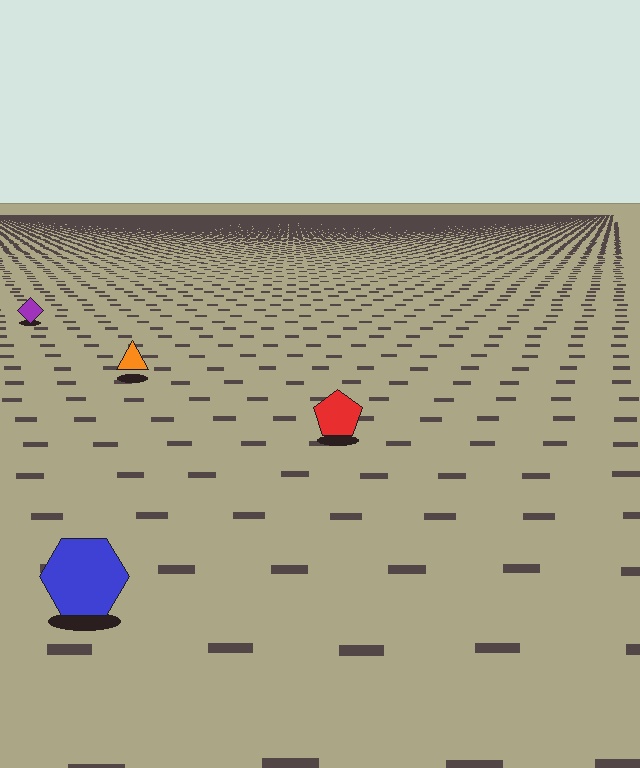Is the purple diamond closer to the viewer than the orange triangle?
No. The orange triangle is closer — you can tell from the texture gradient: the ground texture is coarser near it.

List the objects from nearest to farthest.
From nearest to farthest: the blue hexagon, the red pentagon, the orange triangle, the purple diamond.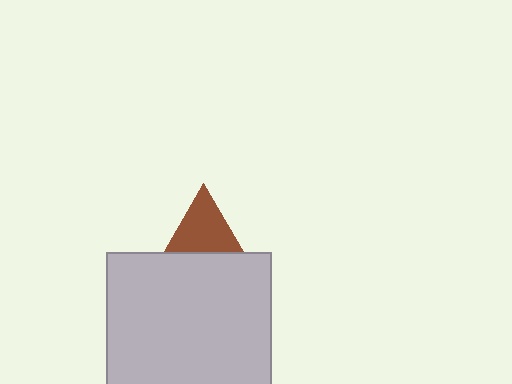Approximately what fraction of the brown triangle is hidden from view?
Roughly 31% of the brown triangle is hidden behind the light gray square.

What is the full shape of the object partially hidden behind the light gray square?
The partially hidden object is a brown triangle.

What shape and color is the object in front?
The object in front is a light gray square.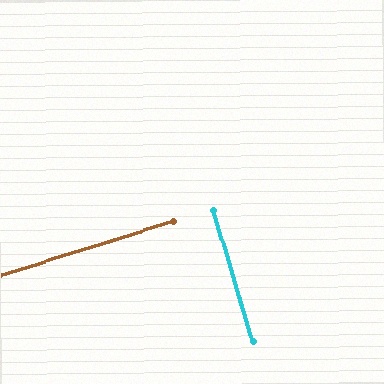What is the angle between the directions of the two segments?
Approximately 90 degrees.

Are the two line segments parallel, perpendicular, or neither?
Perpendicular — they meet at approximately 90°.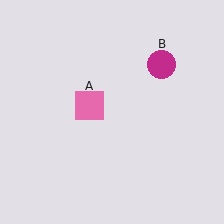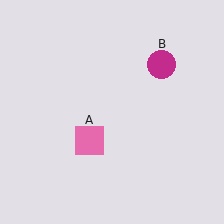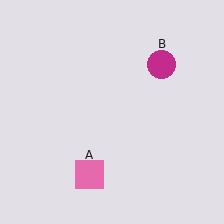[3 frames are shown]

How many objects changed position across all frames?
1 object changed position: pink square (object A).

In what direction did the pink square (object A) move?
The pink square (object A) moved down.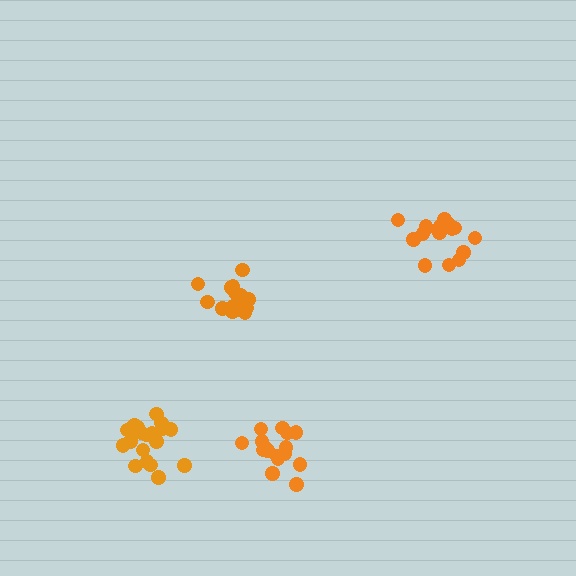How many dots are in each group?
Group 1: 16 dots, Group 2: 16 dots, Group 3: 16 dots, Group 4: 20 dots (68 total).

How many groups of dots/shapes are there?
There are 4 groups.